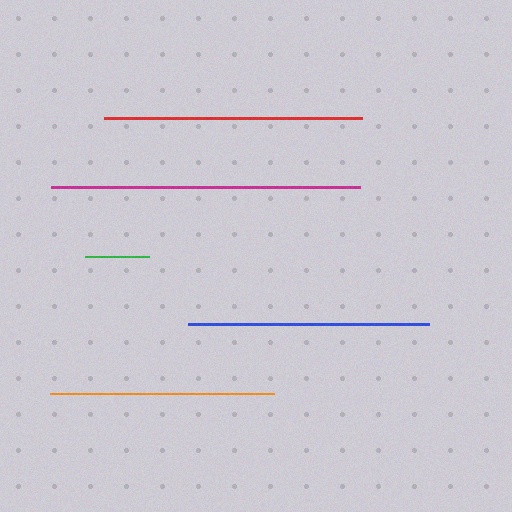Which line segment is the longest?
The magenta line is the longest at approximately 309 pixels.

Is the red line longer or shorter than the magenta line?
The magenta line is longer than the red line.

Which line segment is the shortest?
The green line is the shortest at approximately 63 pixels.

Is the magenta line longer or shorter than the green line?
The magenta line is longer than the green line.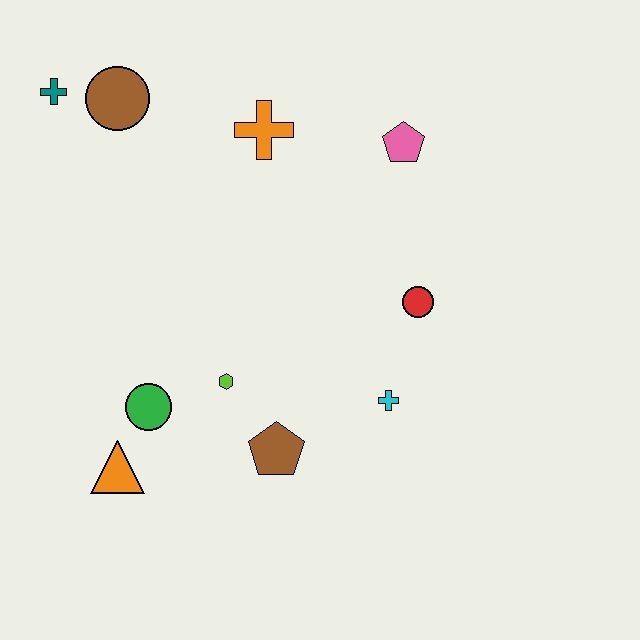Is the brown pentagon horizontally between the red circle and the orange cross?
Yes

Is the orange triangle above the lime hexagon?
No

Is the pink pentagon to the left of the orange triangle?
No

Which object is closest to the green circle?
The orange triangle is closest to the green circle.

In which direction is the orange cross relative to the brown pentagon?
The orange cross is above the brown pentagon.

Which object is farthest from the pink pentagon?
The orange triangle is farthest from the pink pentagon.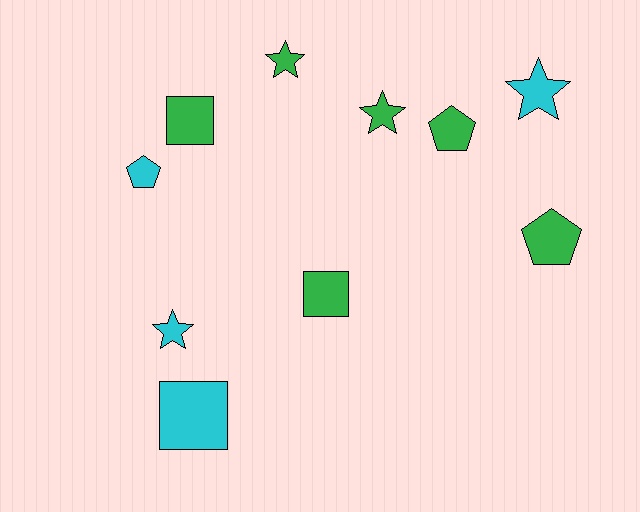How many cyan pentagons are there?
There is 1 cyan pentagon.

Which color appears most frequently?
Green, with 6 objects.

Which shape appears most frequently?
Star, with 4 objects.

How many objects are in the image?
There are 10 objects.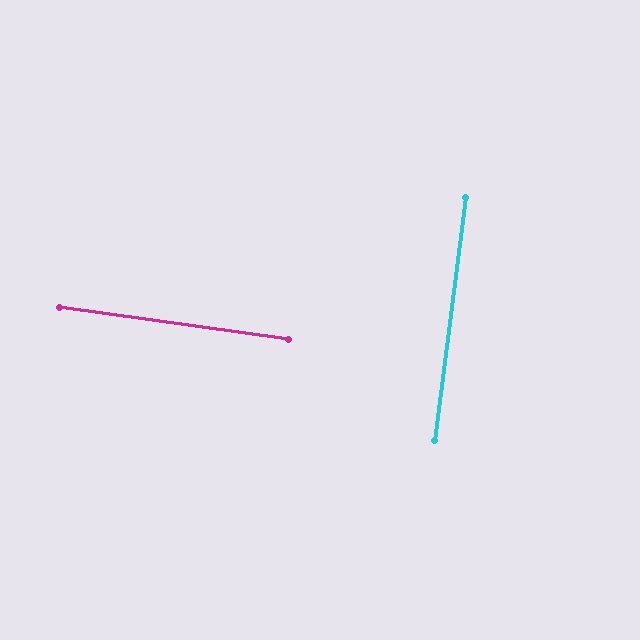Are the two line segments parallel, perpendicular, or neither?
Perpendicular — they meet at approximately 89°.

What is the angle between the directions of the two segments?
Approximately 89 degrees.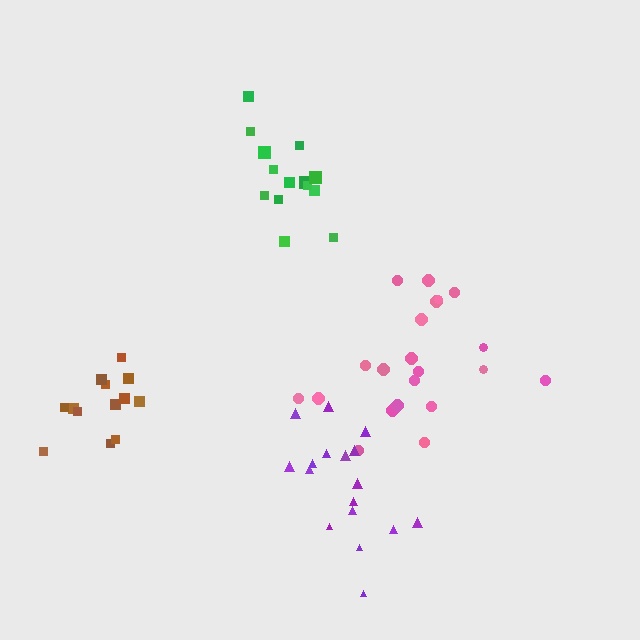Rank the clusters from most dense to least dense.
brown, purple, green, pink.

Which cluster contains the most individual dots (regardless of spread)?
Pink (21).